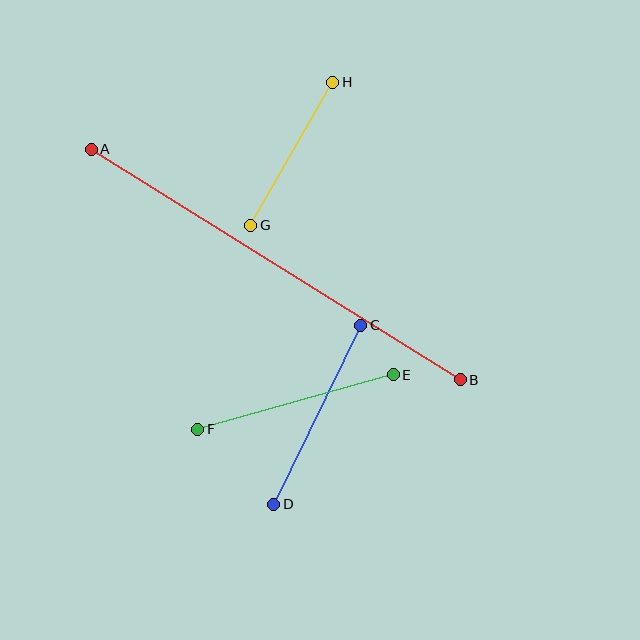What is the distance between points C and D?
The distance is approximately 199 pixels.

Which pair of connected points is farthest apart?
Points A and B are farthest apart.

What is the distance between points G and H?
The distance is approximately 165 pixels.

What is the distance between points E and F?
The distance is approximately 203 pixels.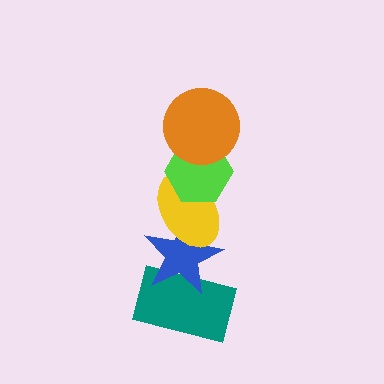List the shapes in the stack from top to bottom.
From top to bottom: the orange circle, the lime hexagon, the yellow ellipse, the blue star, the teal rectangle.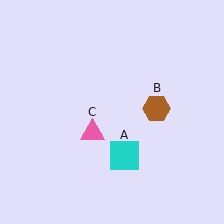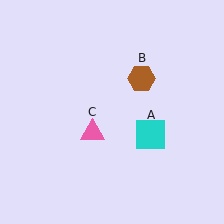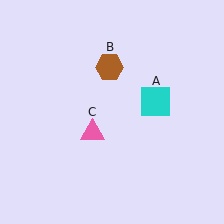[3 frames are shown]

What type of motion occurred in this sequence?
The cyan square (object A), brown hexagon (object B) rotated counterclockwise around the center of the scene.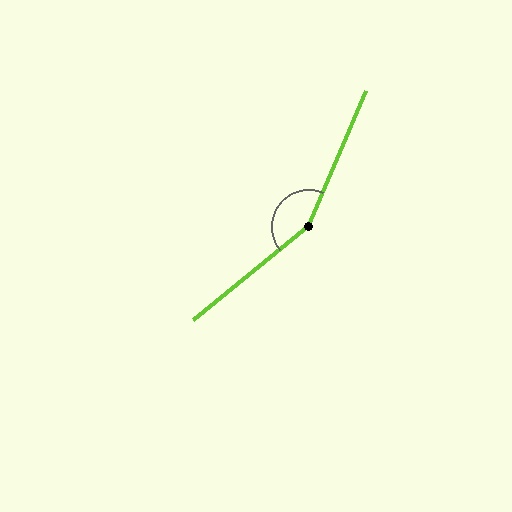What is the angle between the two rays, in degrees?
Approximately 152 degrees.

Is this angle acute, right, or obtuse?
It is obtuse.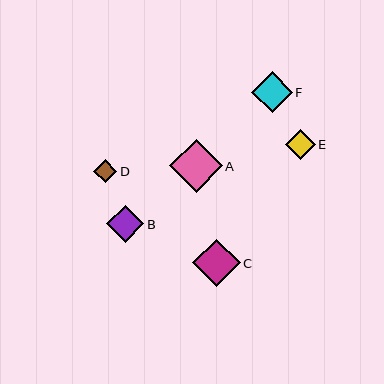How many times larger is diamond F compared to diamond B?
Diamond F is approximately 1.1 times the size of diamond B.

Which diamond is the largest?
Diamond A is the largest with a size of approximately 52 pixels.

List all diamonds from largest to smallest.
From largest to smallest: A, C, F, B, E, D.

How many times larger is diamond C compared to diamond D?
Diamond C is approximately 2.0 times the size of diamond D.